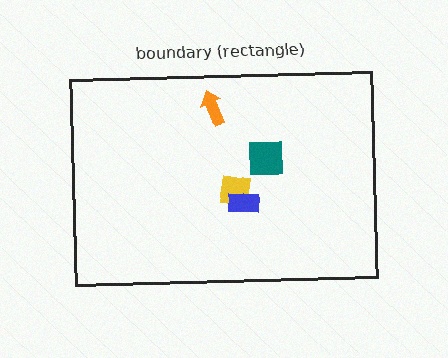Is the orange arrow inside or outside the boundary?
Inside.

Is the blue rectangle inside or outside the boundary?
Inside.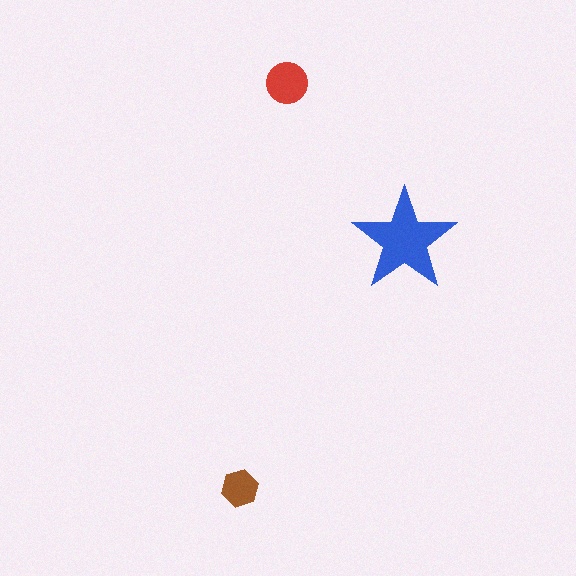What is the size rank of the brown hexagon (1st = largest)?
3rd.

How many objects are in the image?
There are 3 objects in the image.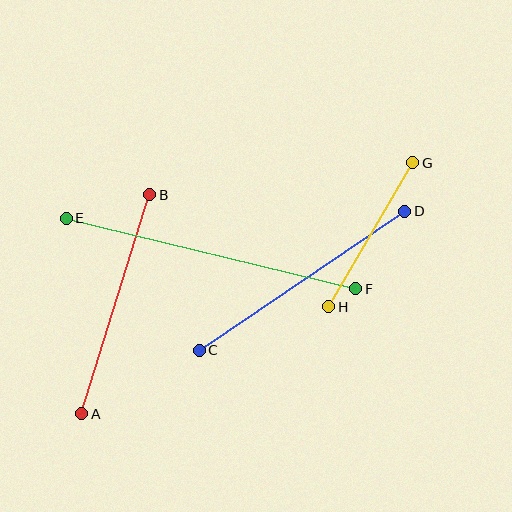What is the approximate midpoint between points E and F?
The midpoint is at approximately (211, 253) pixels.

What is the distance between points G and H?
The distance is approximately 167 pixels.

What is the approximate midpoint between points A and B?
The midpoint is at approximately (116, 304) pixels.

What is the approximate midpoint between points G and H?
The midpoint is at approximately (371, 235) pixels.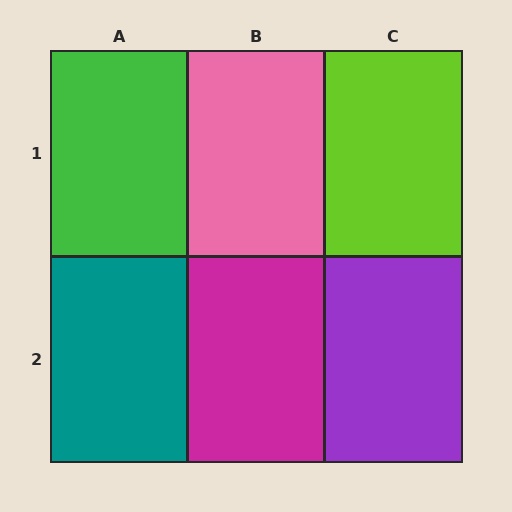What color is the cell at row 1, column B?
Pink.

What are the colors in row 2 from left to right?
Teal, magenta, purple.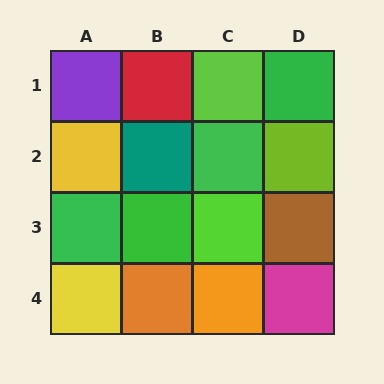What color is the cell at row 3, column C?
Lime.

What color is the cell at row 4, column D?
Magenta.